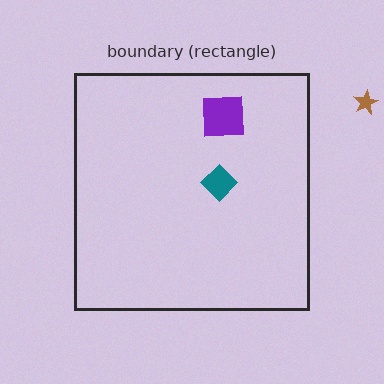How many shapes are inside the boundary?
2 inside, 1 outside.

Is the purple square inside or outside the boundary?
Inside.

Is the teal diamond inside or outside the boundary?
Inside.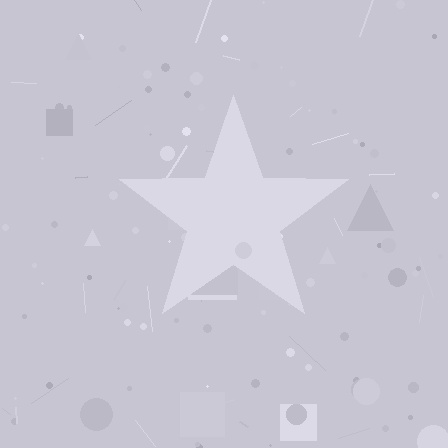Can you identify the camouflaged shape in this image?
The camouflaged shape is a star.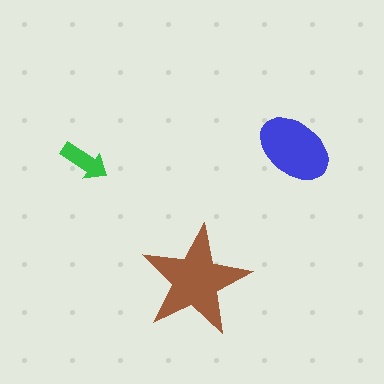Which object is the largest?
The brown star.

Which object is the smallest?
The green arrow.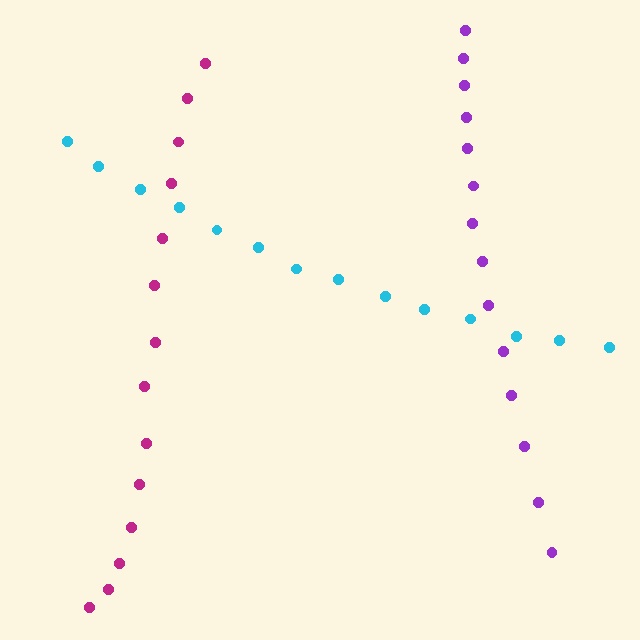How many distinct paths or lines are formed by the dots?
There are 3 distinct paths.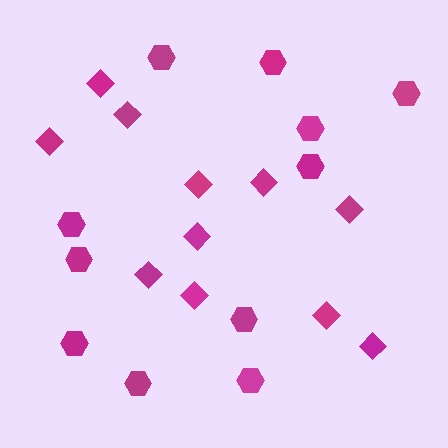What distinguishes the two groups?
There are 2 groups: one group of hexagons (11) and one group of diamonds (11).